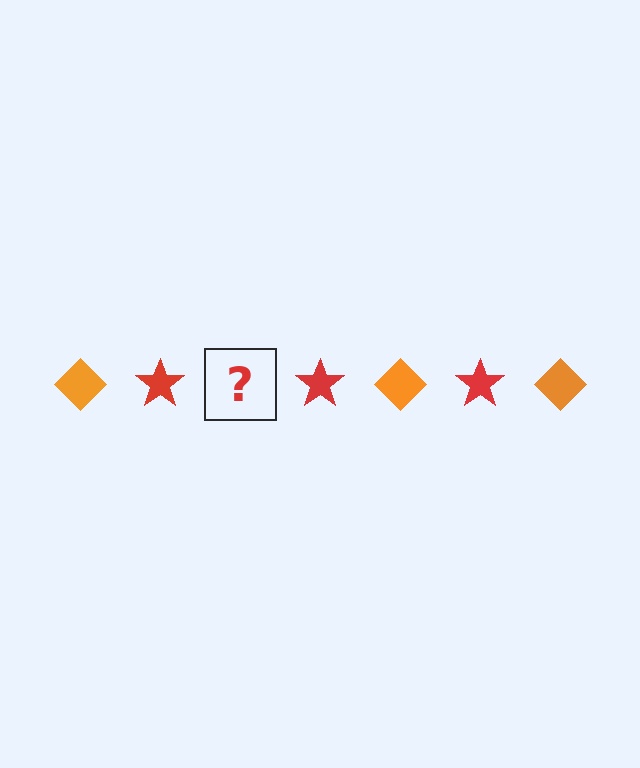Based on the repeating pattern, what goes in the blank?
The blank should be an orange diamond.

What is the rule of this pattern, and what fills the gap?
The rule is that the pattern alternates between orange diamond and red star. The gap should be filled with an orange diamond.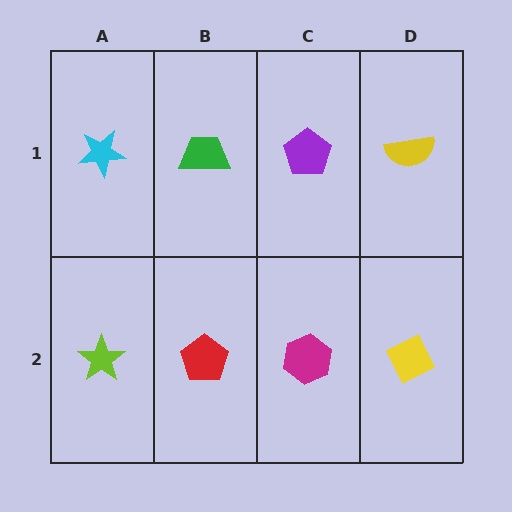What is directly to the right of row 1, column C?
A yellow semicircle.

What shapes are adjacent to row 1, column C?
A magenta hexagon (row 2, column C), a green trapezoid (row 1, column B), a yellow semicircle (row 1, column D).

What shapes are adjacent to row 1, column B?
A red pentagon (row 2, column B), a cyan star (row 1, column A), a purple pentagon (row 1, column C).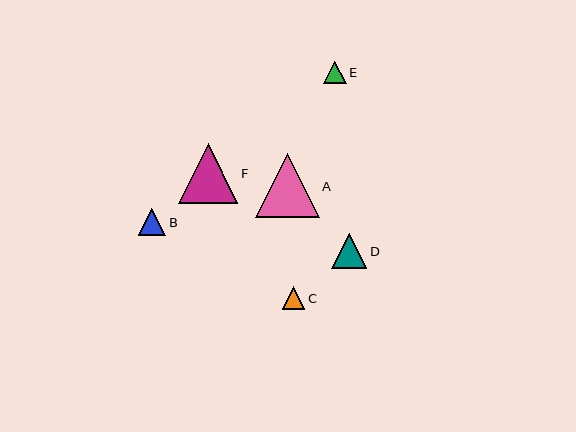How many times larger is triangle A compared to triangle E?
Triangle A is approximately 2.9 times the size of triangle E.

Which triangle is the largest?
Triangle A is the largest with a size of approximately 64 pixels.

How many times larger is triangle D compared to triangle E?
Triangle D is approximately 1.6 times the size of triangle E.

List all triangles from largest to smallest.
From largest to smallest: A, F, D, B, C, E.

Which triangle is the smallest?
Triangle E is the smallest with a size of approximately 22 pixels.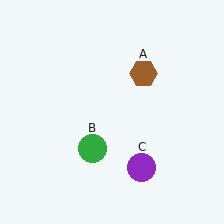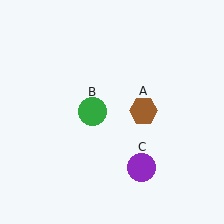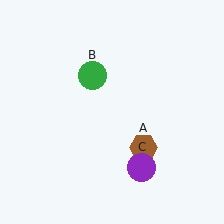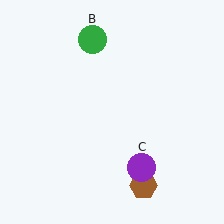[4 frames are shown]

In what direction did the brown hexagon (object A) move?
The brown hexagon (object A) moved down.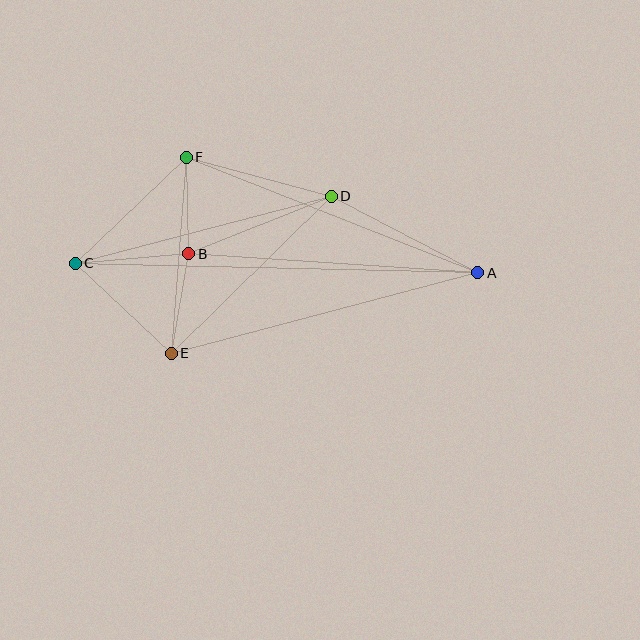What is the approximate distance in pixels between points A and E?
The distance between A and E is approximately 317 pixels.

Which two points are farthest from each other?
Points A and C are farthest from each other.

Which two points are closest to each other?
Points B and F are closest to each other.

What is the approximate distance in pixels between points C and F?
The distance between C and F is approximately 154 pixels.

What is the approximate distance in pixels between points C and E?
The distance between C and E is approximately 131 pixels.